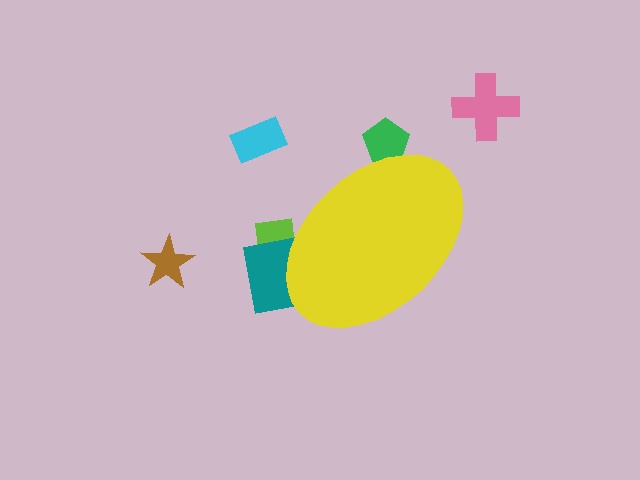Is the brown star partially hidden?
No, the brown star is fully visible.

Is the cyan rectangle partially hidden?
No, the cyan rectangle is fully visible.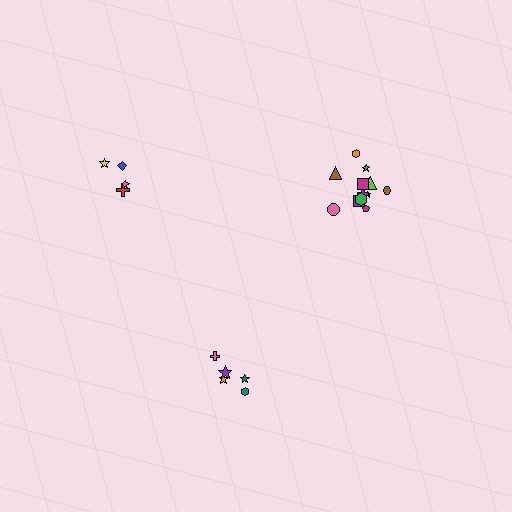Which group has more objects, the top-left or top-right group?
The top-right group.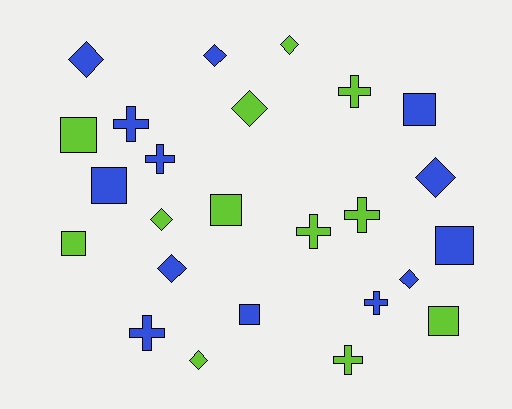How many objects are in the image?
There are 25 objects.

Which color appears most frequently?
Blue, with 13 objects.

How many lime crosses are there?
There are 4 lime crosses.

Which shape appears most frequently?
Diamond, with 9 objects.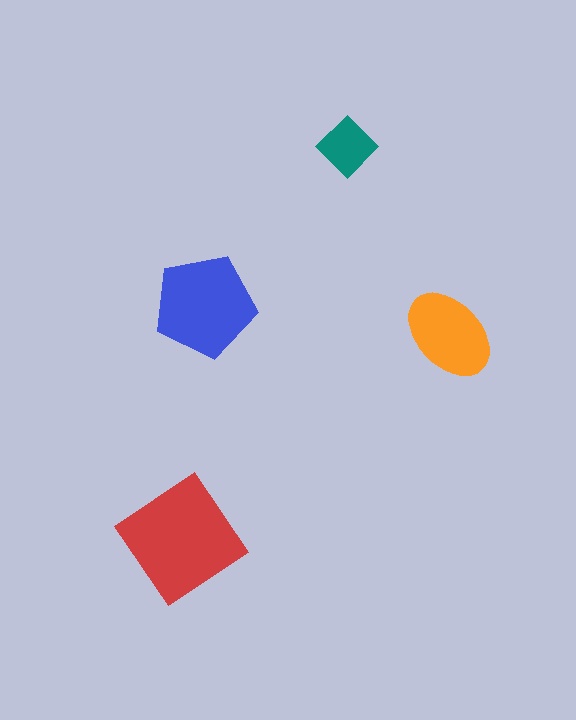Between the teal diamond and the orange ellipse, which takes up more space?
The orange ellipse.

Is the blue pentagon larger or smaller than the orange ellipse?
Larger.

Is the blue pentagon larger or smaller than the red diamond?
Smaller.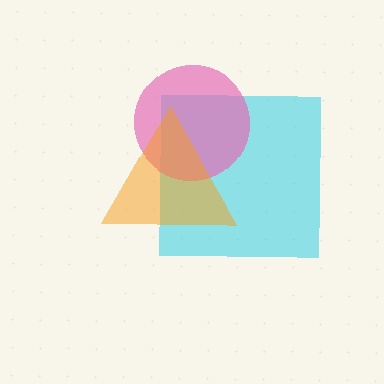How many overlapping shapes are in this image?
There are 3 overlapping shapes in the image.